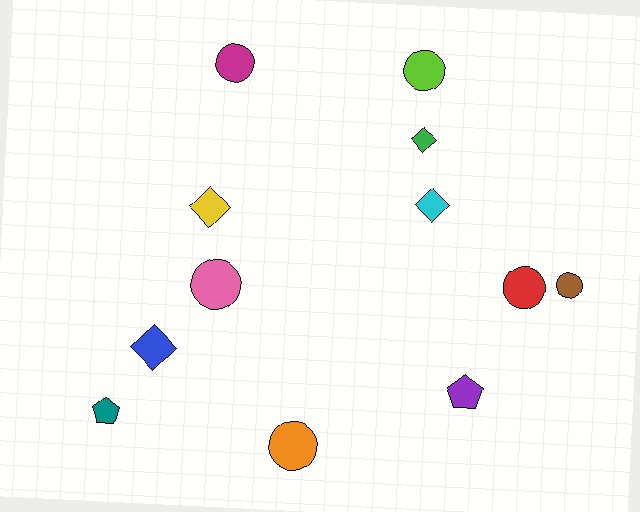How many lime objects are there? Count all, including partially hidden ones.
There is 1 lime object.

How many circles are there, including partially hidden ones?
There are 6 circles.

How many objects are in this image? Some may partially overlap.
There are 12 objects.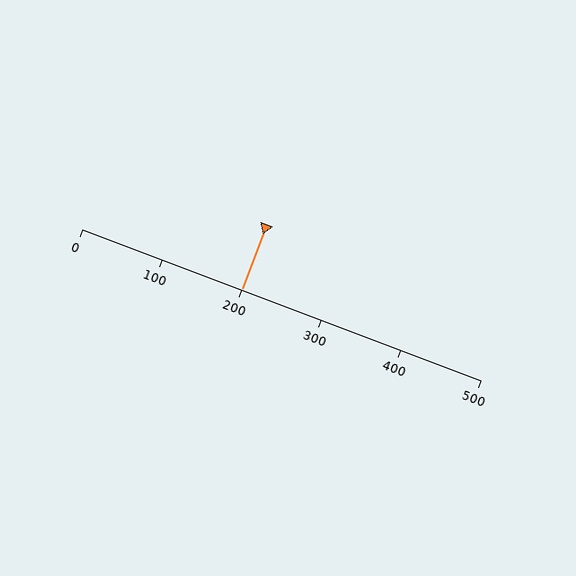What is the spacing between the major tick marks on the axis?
The major ticks are spaced 100 apart.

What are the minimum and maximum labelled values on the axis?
The axis runs from 0 to 500.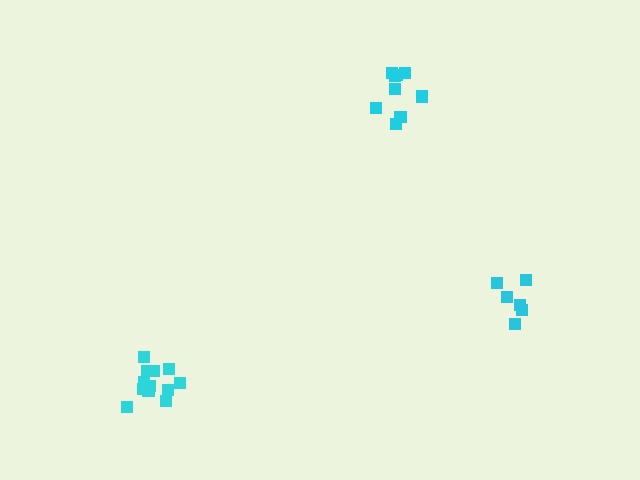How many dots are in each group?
Group 1: 9 dots, Group 2: 6 dots, Group 3: 12 dots (27 total).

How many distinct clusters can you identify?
There are 3 distinct clusters.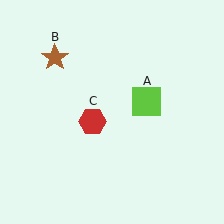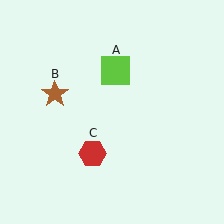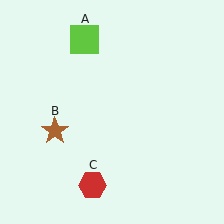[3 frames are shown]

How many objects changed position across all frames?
3 objects changed position: lime square (object A), brown star (object B), red hexagon (object C).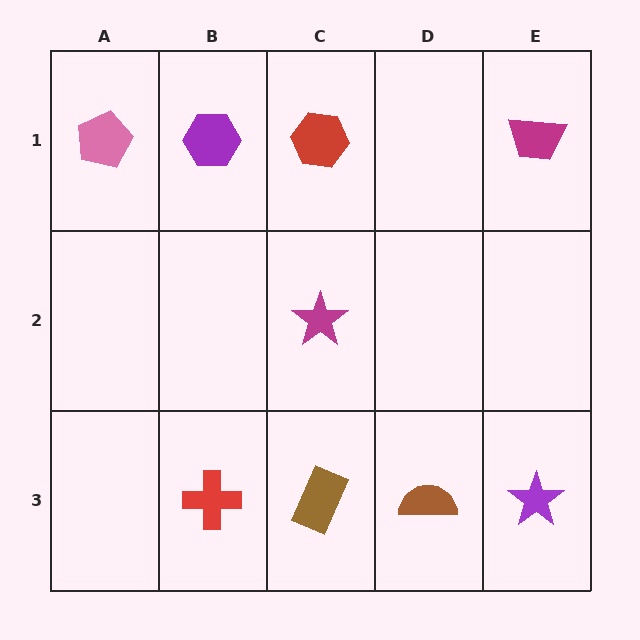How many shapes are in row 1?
4 shapes.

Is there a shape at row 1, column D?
No, that cell is empty.